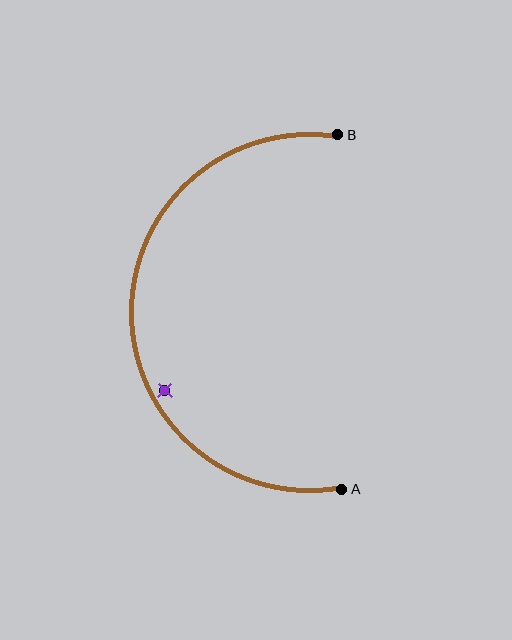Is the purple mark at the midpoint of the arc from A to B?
No — the purple mark does not lie on the arc at all. It sits slightly inside the curve.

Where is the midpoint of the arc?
The arc midpoint is the point on the curve farthest from the straight line joining A and B. It sits to the left of that line.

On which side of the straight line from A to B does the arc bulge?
The arc bulges to the left of the straight line connecting A and B.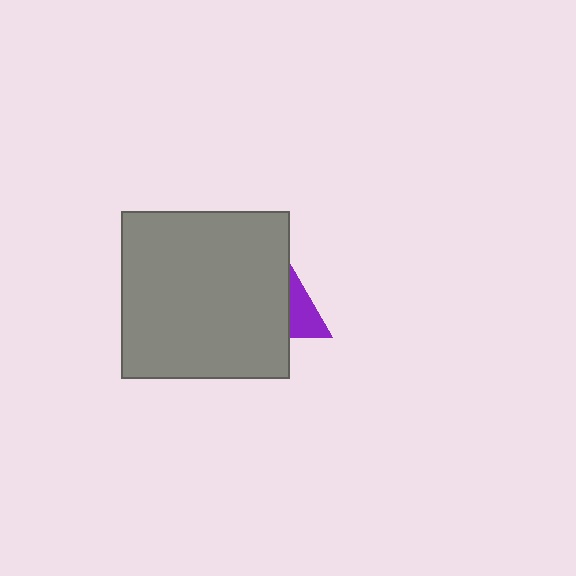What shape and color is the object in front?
The object in front is a gray square.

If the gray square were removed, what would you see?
You would see the complete purple triangle.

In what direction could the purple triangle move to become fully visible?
The purple triangle could move right. That would shift it out from behind the gray square entirely.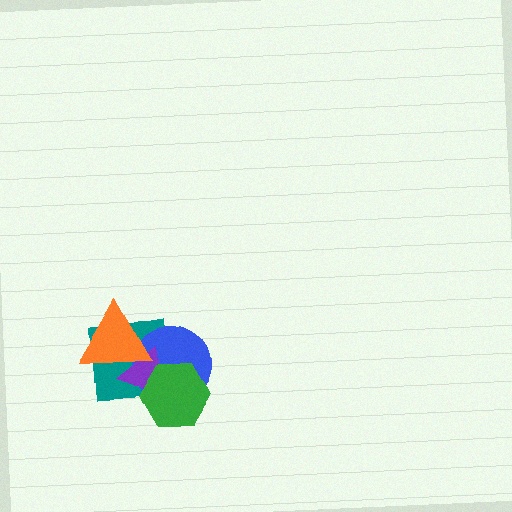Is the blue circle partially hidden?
Yes, it is partially covered by another shape.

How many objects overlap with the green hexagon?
3 objects overlap with the green hexagon.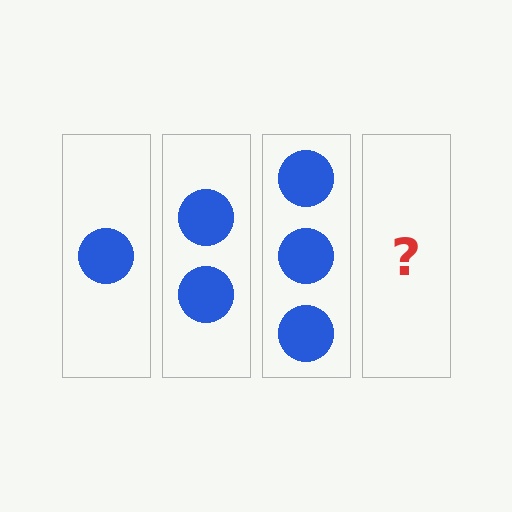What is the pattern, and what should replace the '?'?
The pattern is that each step adds one more circle. The '?' should be 4 circles.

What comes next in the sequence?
The next element should be 4 circles.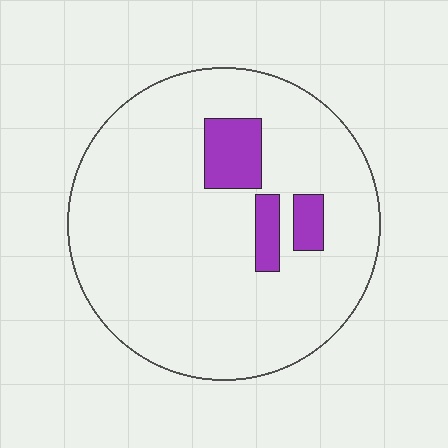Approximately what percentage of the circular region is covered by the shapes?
Approximately 10%.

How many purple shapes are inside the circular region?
3.